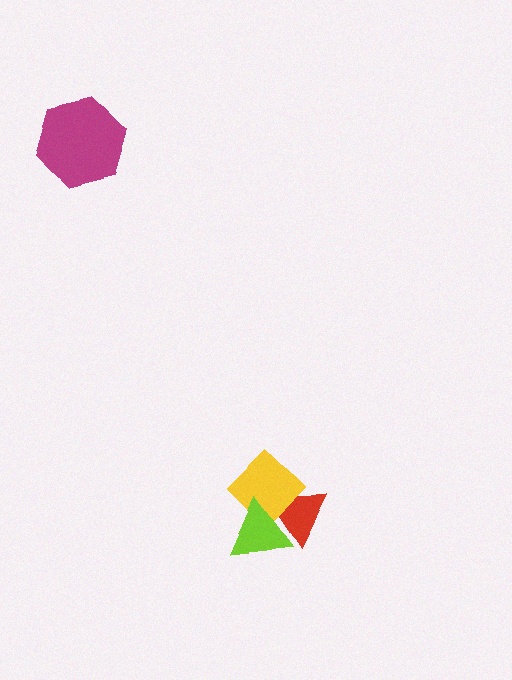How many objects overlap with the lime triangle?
2 objects overlap with the lime triangle.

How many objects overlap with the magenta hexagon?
0 objects overlap with the magenta hexagon.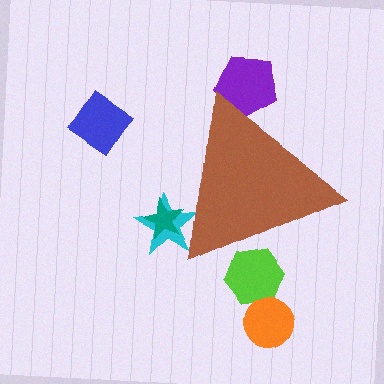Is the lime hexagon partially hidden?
Yes, the lime hexagon is partially hidden behind the brown triangle.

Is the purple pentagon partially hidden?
Yes, the purple pentagon is partially hidden behind the brown triangle.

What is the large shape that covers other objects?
A brown triangle.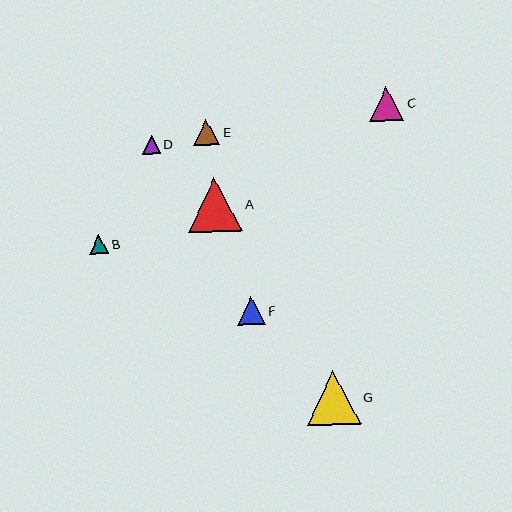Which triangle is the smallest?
Triangle D is the smallest with a size of approximately 18 pixels.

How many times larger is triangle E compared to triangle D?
Triangle E is approximately 1.5 times the size of triangle D.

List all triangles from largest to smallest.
From largest to smallest: A, G, C, F, E, B, D.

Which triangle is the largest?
Triangle A is the largest with a size of approximately 54 pixels.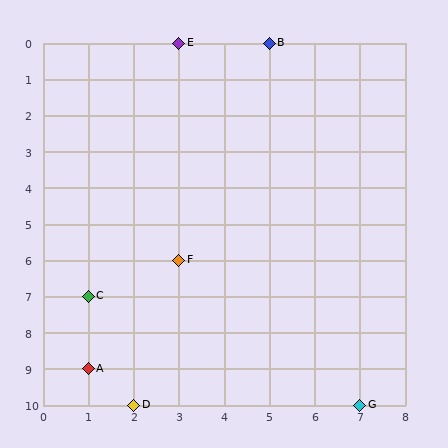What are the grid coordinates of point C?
Point C is at grid coordinates (1, 7).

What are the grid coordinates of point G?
Point G is at grid coordinates (7, 10).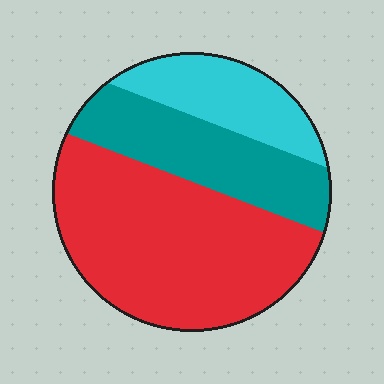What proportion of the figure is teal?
Teal takes up about one quarter (1/4) of the figure.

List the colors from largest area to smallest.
From largest to smallest: red, teal, cyan.